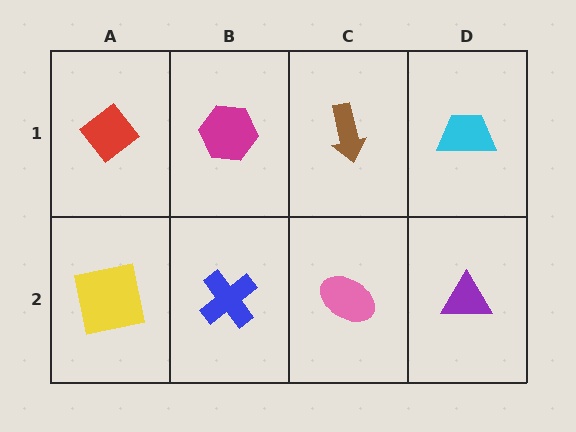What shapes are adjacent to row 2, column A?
A red diamond (row 1, column A), a blue cross (row 2, column B).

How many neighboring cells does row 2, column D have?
2.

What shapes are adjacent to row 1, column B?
A blue cross (row 2, column B), a red diamond (row 1, column A), a brown arrow (row 1, column C).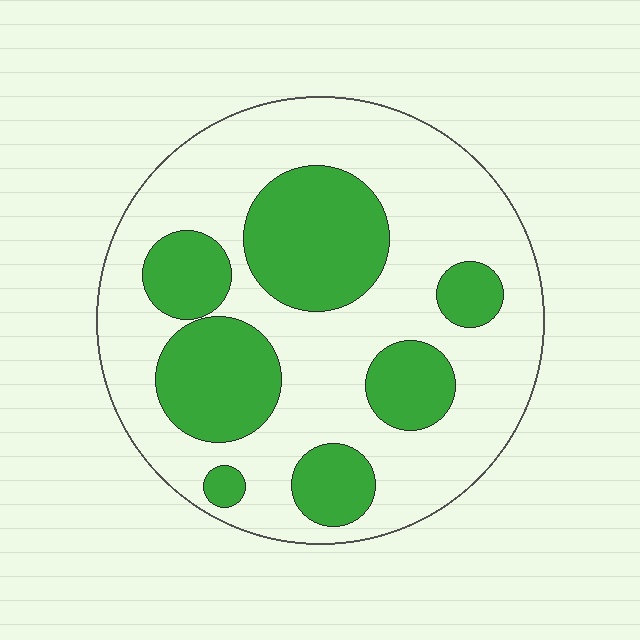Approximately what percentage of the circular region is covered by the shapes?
Approximately 35%.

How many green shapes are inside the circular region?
7.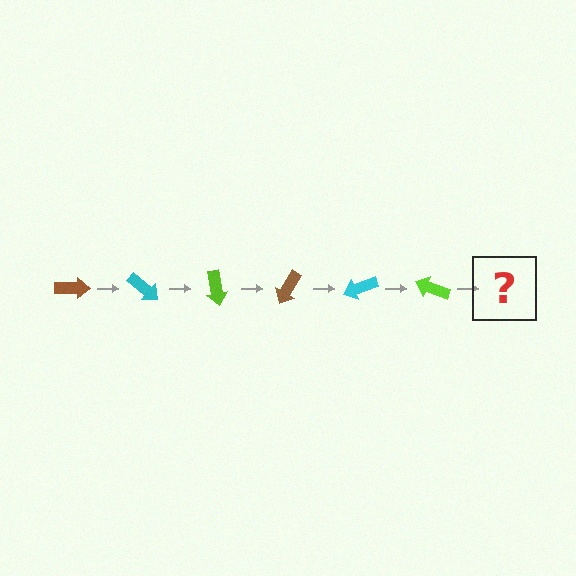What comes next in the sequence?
The next element should be a brown arrow, rotated 240 degrees from the start.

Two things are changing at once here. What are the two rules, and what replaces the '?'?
The two rules are that it rotates 40 degrees each step and the color cycles through brown, cyan, and lime. The '?' should be a brown arrow, rotated 240 degrees from the start.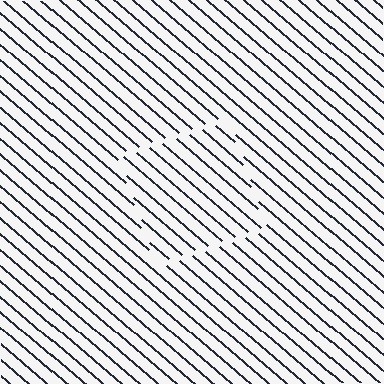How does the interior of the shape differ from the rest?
The interior of the shape contains the same grating, shifted by half a period — the contour is defined by the phase discontinuity where line-ends from the inner and outer gratings abut.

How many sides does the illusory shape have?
4 sides — the line-ends trace a square.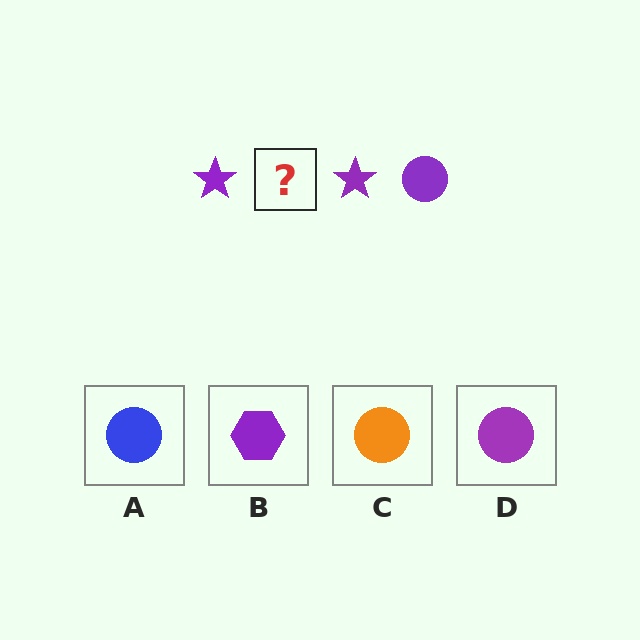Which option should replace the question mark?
Option D.